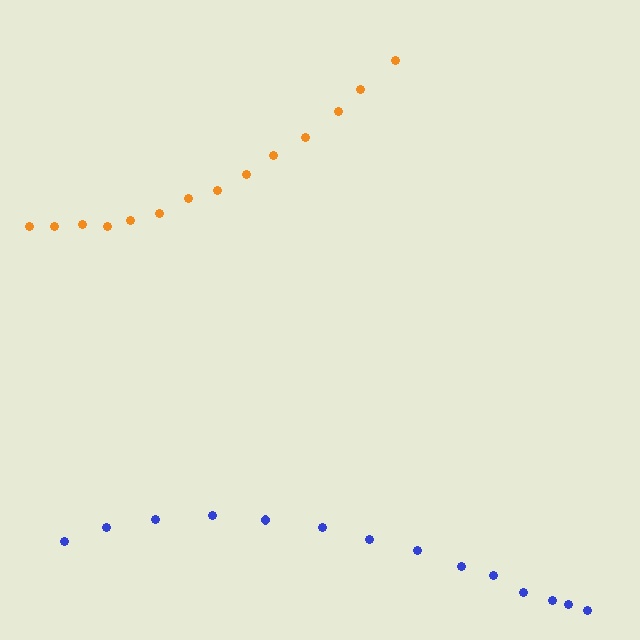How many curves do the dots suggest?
There are 2 distinct paths.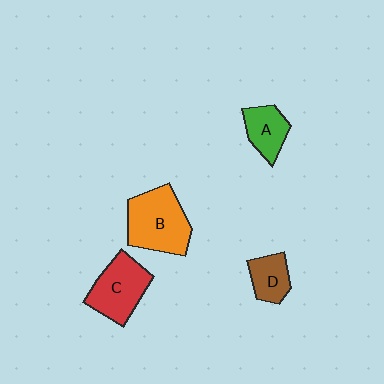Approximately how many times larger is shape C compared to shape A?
Approximately 1.6 times.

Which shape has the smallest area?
Shape D (brown).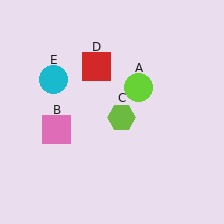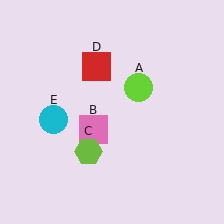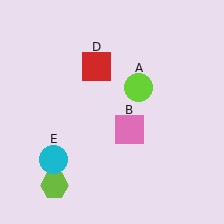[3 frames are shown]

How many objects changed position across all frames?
3 objects changed position: pink square (object B), lime hexagon (object C), cyan circle (object E).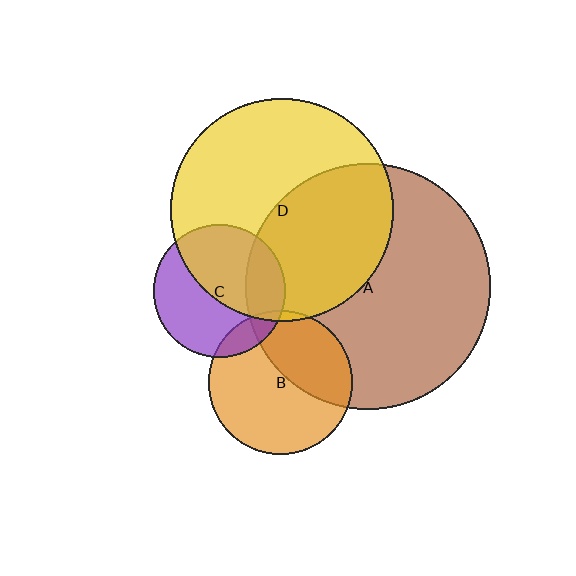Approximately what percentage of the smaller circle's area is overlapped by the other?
Approximately 40%.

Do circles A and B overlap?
Yes.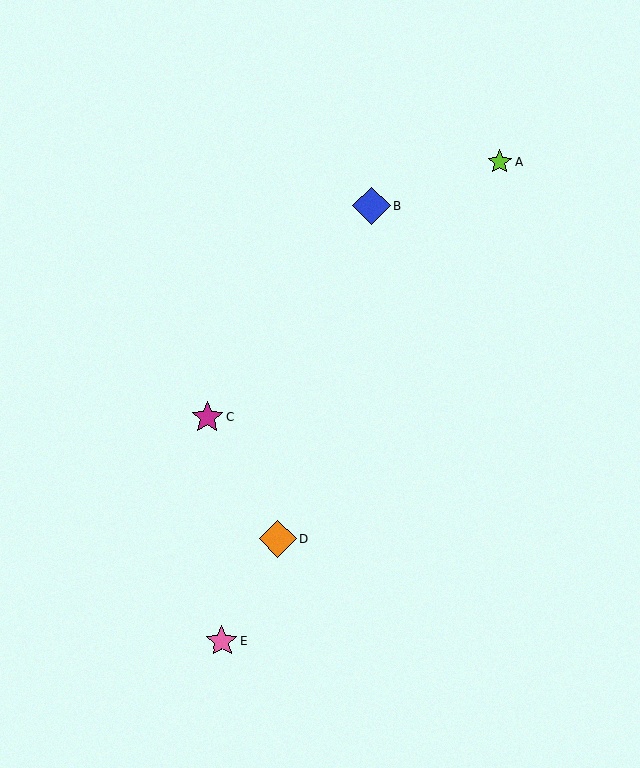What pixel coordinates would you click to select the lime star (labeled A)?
Click at (499, 161) to select the lime star A.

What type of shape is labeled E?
Shape E is a pink star.